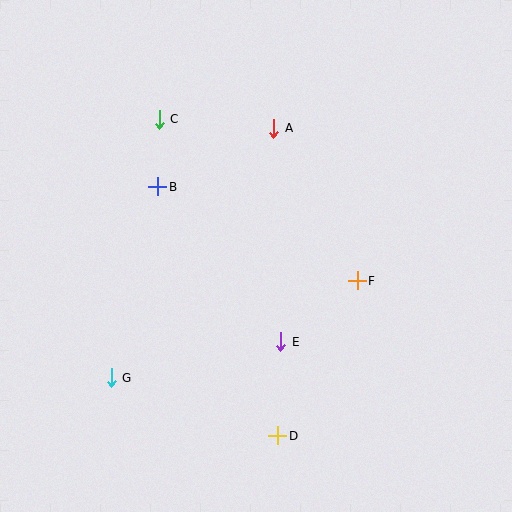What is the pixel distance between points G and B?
The distance between G and B is 197 pixels.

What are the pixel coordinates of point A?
Point A is at (274, 128).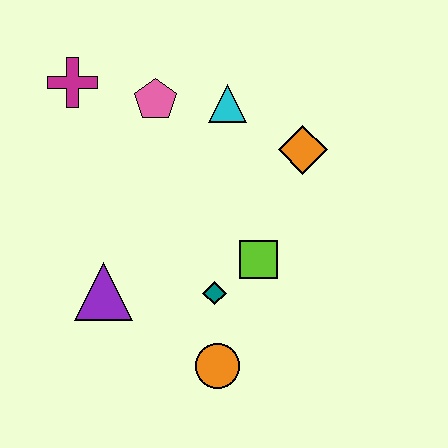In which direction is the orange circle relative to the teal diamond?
The orange circle is below the teal diamond.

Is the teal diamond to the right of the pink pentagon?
Yes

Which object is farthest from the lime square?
The magenta cross is farthest from the lime square.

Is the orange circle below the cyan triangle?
Yes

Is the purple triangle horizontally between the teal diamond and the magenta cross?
Yes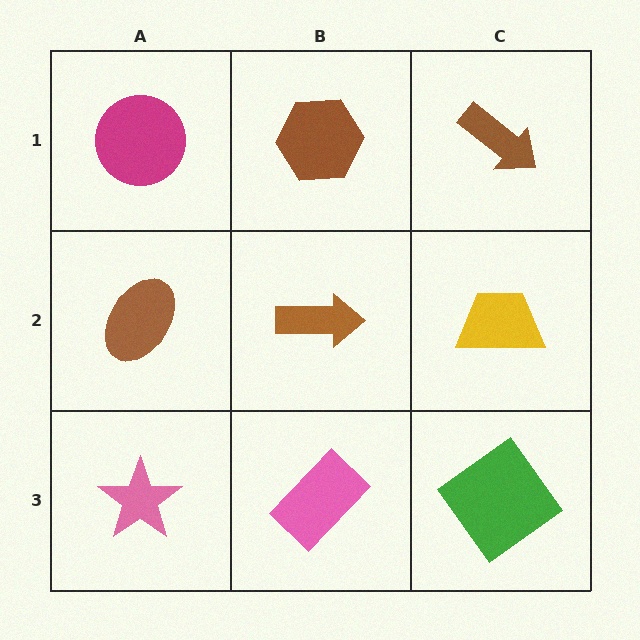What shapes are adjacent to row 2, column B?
A brown hexagon (row 1, column B), a pink rectangle (row 3, column B), a brown ellipse (row 2, column A), a yellow trapezoid (row 2, column C).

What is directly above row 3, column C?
A yellow trapezoid.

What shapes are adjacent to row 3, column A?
A brown ellipse (row 2, column A), a pink rectangle (row 3, column B).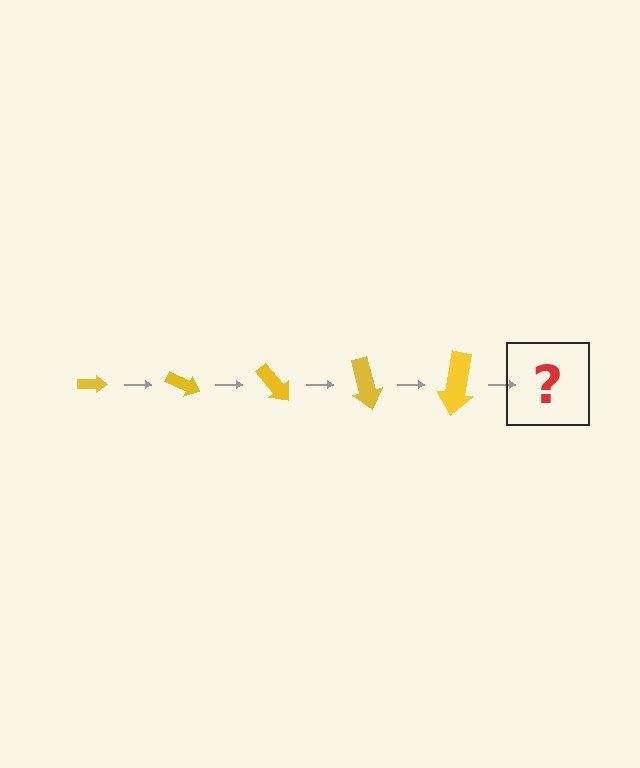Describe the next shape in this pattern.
It should be an arrow, larger than the previous one and rotated 125 degrees from the start.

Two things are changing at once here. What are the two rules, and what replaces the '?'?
The two rules are that the arrow grows larger each step and it rotates 25 degrees each step. The '?' should be an arrow, larger than the previous one and rotated 125 degrees from the start.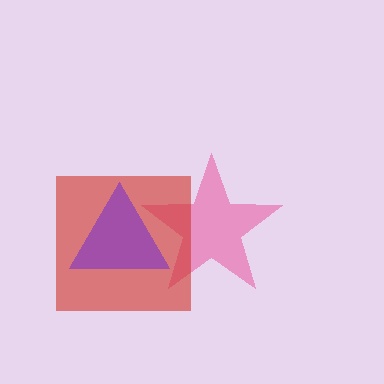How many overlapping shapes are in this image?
There are 3 overlapping shapes in the image.